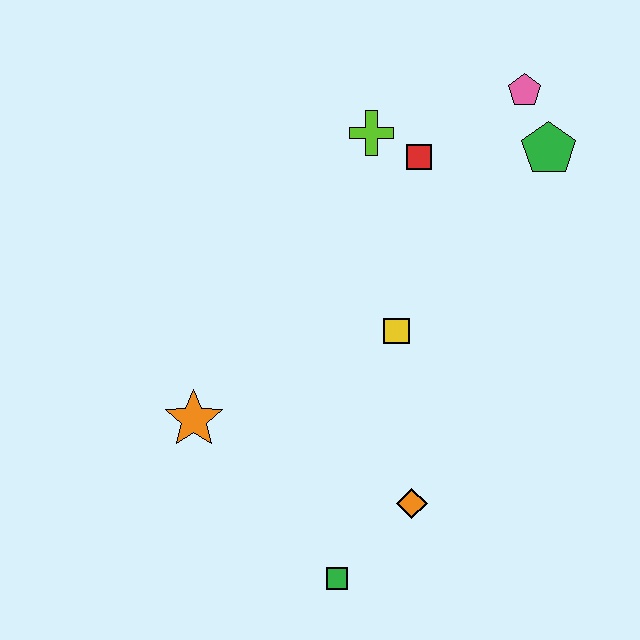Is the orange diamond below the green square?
No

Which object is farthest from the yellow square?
The pink pentagon is farthest from the yellow square.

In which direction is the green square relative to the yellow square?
The green square is below the yellow square.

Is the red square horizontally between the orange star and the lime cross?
No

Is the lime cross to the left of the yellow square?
Yes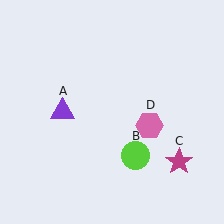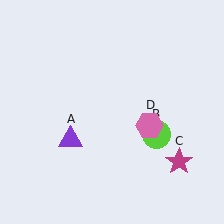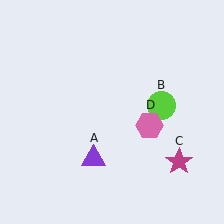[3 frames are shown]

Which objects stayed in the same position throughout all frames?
Magenta star (object C) and pink hexagon (object D) remained stationary.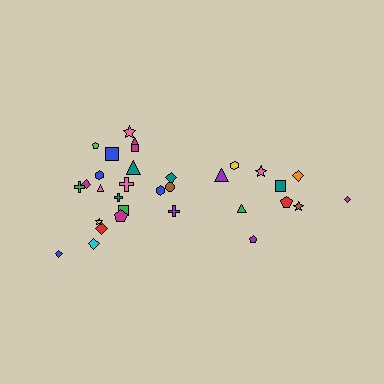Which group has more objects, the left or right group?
The left group.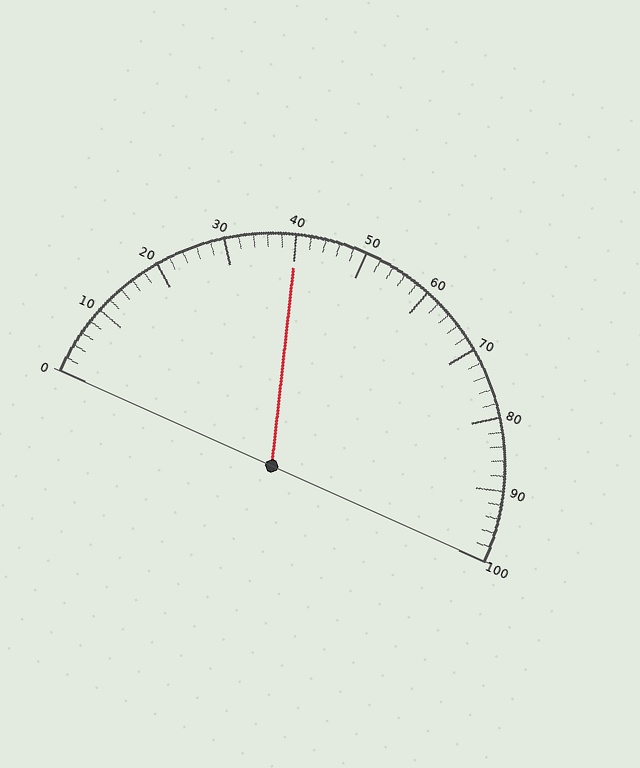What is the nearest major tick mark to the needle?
The nearest major tick mark is 40.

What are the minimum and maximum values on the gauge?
The gauge ranges from 0 to 100.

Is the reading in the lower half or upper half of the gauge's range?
The reading is in the lower half of the range (0 to 100).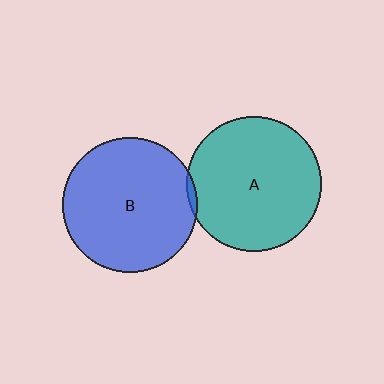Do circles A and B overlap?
Yes.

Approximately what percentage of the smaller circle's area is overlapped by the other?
Approximately 5%.